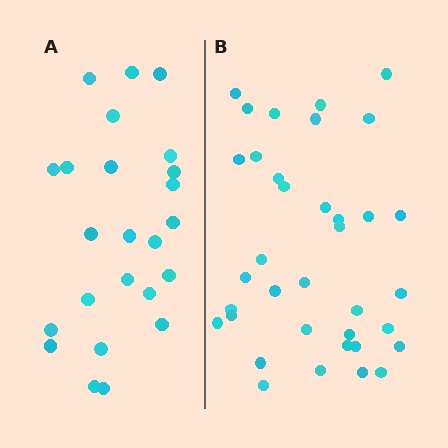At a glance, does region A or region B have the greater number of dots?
Region B (the right region) has more dots.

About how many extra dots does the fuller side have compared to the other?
Region B has roughly 12 or so more dots than region A.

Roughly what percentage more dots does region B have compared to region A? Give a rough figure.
About 50% more.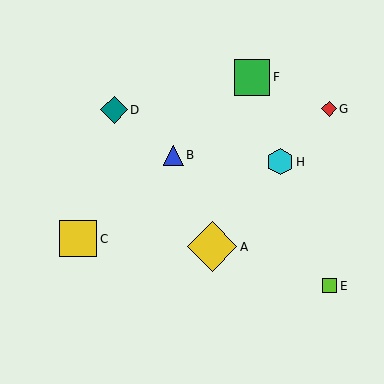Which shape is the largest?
The yellow diamond (labeled A) is the largest.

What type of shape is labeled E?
Shape E is a lime square.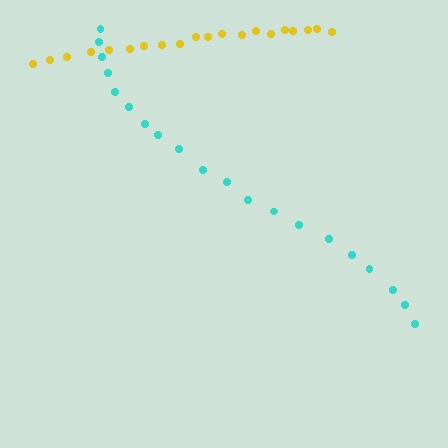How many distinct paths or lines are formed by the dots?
There are 2 distinct paths.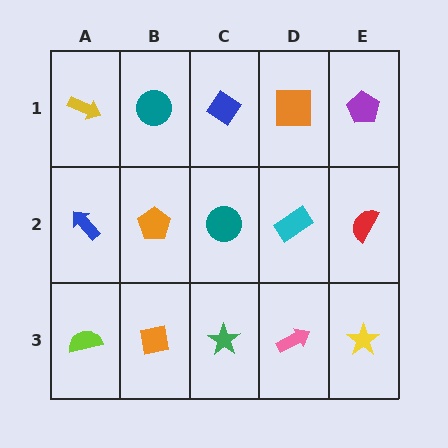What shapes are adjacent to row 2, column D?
An orange square (row 1, column D), a pink arrow (row 3, column D), a teal circle (row 2, column C), a red semicircle (row 2, column E).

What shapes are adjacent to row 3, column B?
An orange pentagon (row 2, column B), a lime semicircle (row 3, column A), a green star (row 3, column C).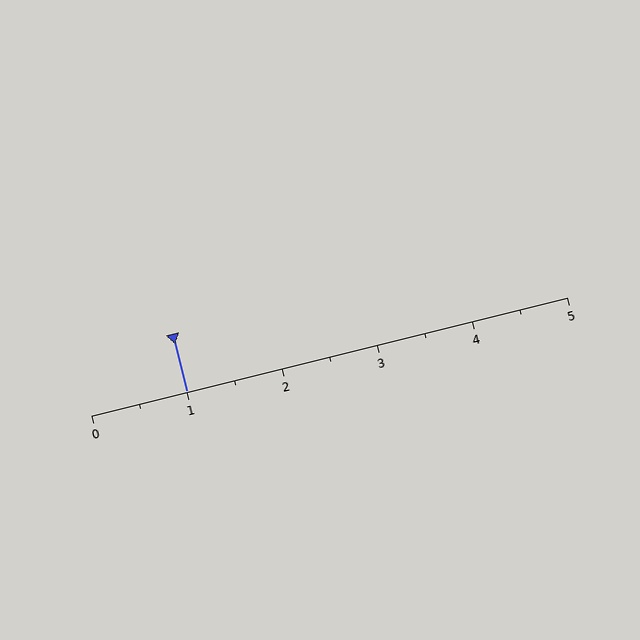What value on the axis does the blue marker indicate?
The marker indicates approximately 1.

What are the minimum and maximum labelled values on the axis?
The axis runs from 0 to 5.